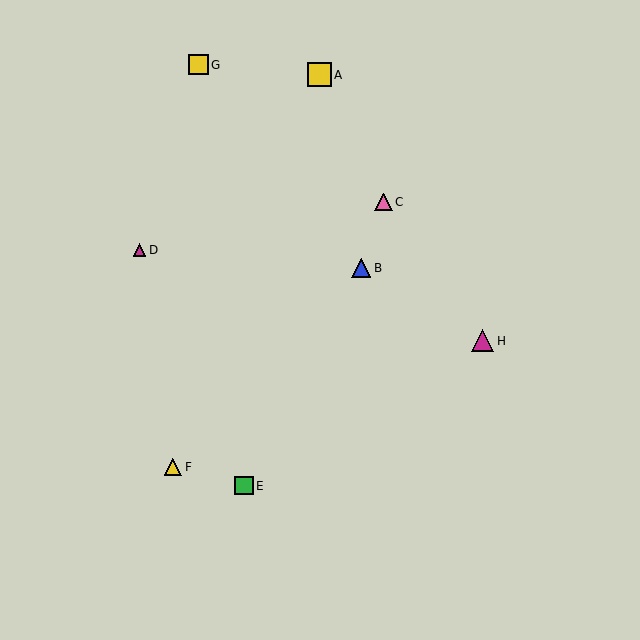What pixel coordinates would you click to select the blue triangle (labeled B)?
Click at (361, 268) to select the blue triangle B.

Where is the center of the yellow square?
The center of the yellow square is at (319, 75).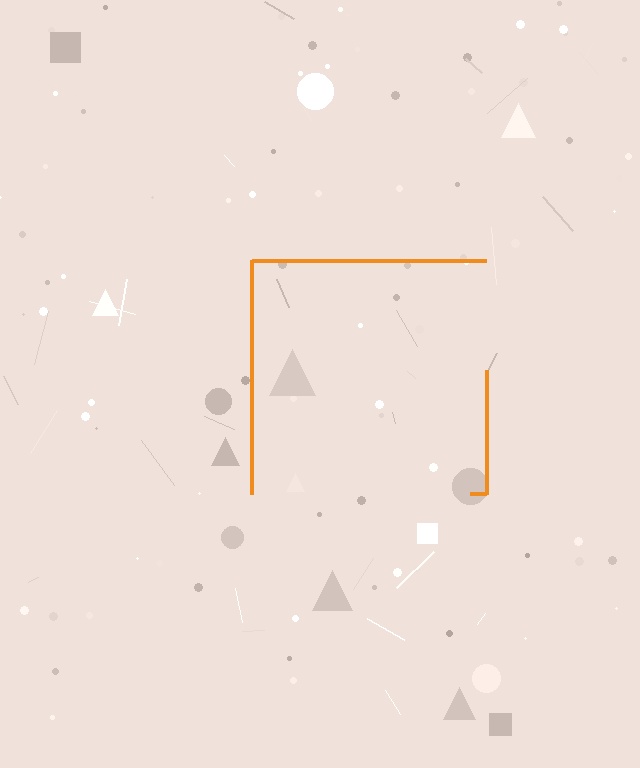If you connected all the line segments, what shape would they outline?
They would outline a square.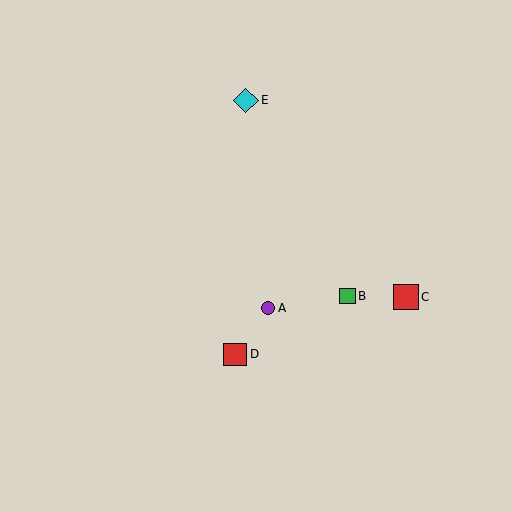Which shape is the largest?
The cyan diamond (labeled E) is the largest.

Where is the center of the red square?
The center of the red square is at (235, 354).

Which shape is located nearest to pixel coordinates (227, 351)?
The red square (labeled D) at (235, 354) is nearest to that location.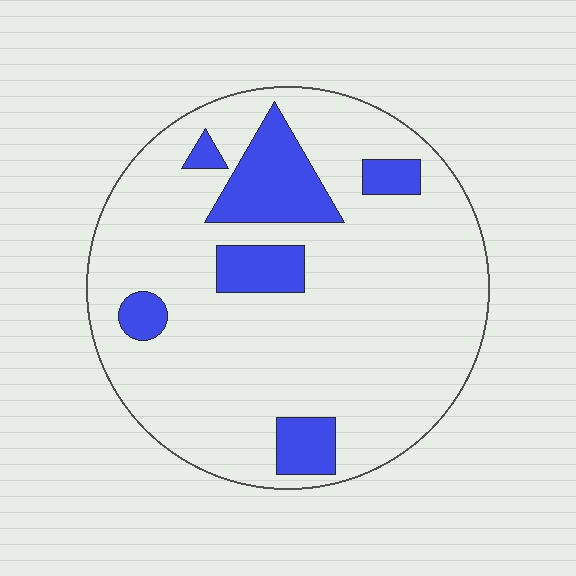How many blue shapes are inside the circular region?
6.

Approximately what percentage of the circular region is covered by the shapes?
Approximately 15%.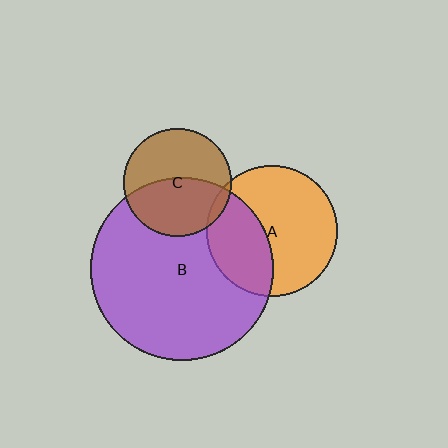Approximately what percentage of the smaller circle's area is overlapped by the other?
Approximately 5%.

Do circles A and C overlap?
Yes.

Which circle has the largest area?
Circle B (purple).